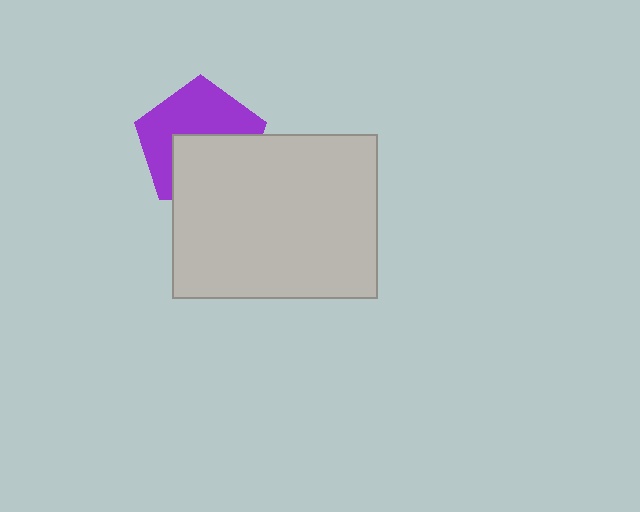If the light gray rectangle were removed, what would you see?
You would see the complete purple pentagon.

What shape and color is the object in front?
The object in front is a light gray rectangle.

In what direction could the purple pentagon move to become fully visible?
The purple pentagon could move up. That would shift it out from behind the light gray rectangle entirely.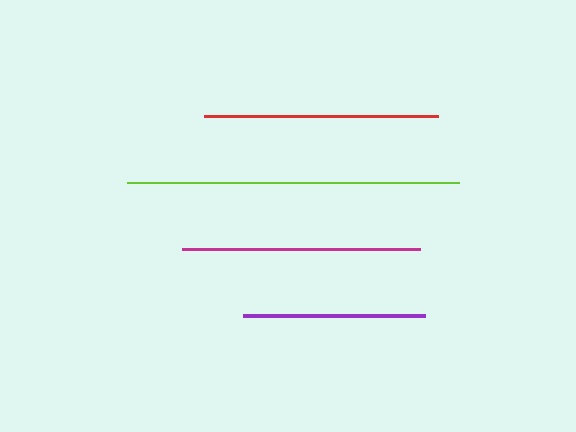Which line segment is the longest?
The lime line is the longest at approximately 331 pixels.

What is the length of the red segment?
The red segment is approximately 233 pixels long.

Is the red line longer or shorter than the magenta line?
The magenta line is longer than the red line.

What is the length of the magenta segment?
The magenta segment is approximately 238 pixels long.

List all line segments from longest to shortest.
From longest to shortest: lime, magenta, red, purple.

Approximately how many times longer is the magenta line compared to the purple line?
The magenta line is approximately 1.3 times the length of the purple line.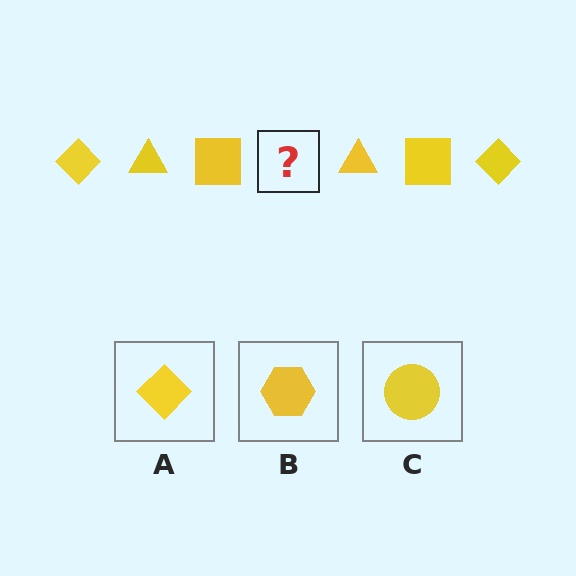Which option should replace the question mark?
Option A.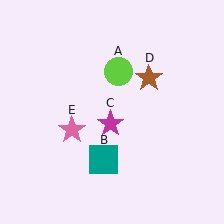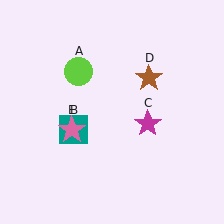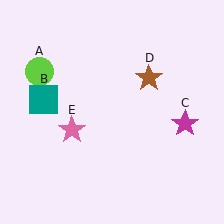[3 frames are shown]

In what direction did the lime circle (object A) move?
The lime circle (object A) moved left.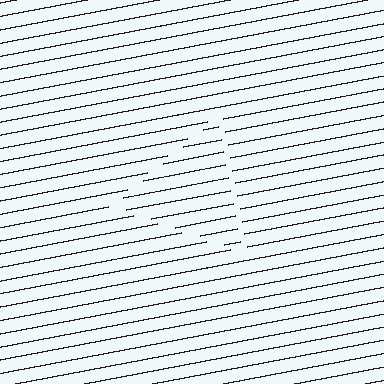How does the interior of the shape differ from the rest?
The interior of the shape contains the same grating, shifted by half a period — the contour is defined by the phase discontinuity where line-ends from the inner and outer gratings abut.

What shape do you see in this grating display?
An illusory triangle. The interior of the shape contains the same grating, shifted by half a period — the contour is defined by the phase discontinuity where line-ends from the inner and outer gratings abut.